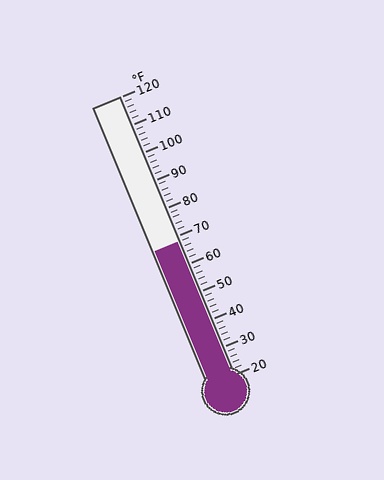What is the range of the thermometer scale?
The thermometer scale ranges from 20°F to 120°F.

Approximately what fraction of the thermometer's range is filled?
The thermometer is filled to approximately 50% of its range.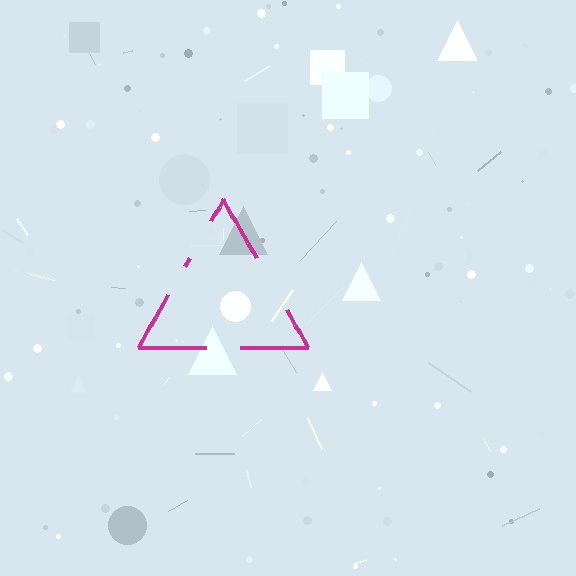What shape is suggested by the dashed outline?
The dashed outline suggests a triangle.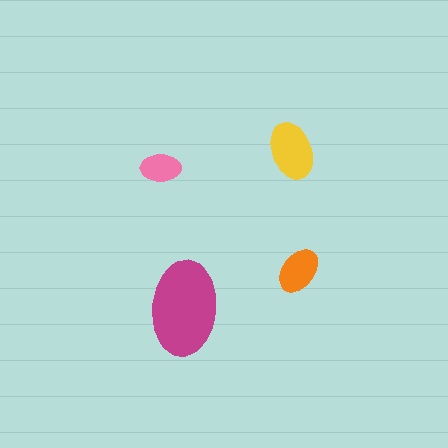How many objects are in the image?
There are 4 objects in the image.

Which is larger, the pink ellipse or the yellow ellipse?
The yellow one.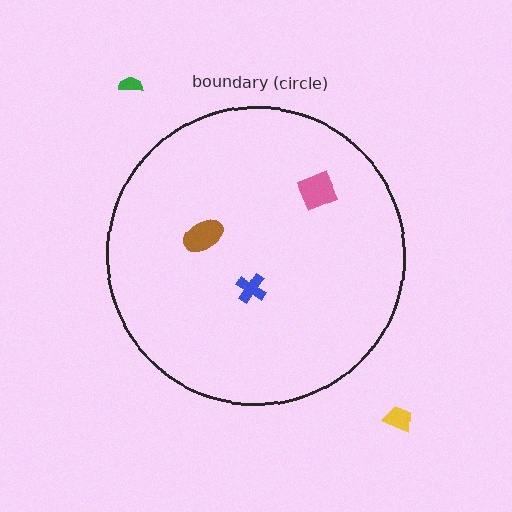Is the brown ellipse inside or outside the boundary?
Inside.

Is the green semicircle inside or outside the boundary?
Outside.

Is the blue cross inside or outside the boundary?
Inside.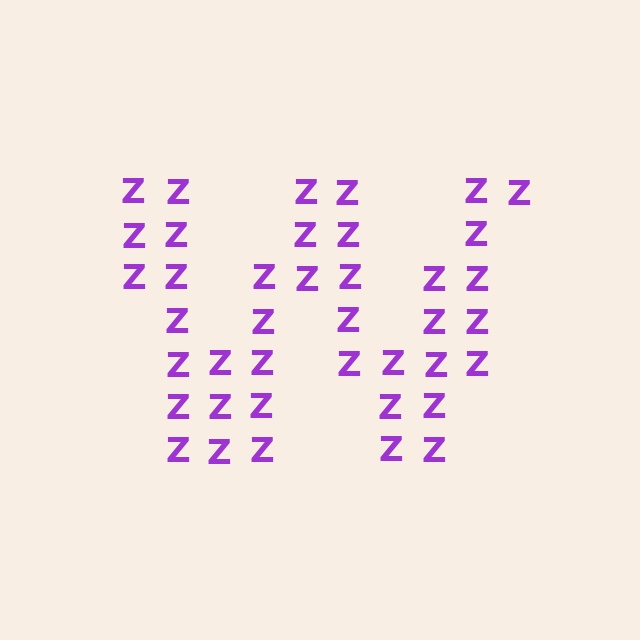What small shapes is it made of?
It is made of small letter Z's.